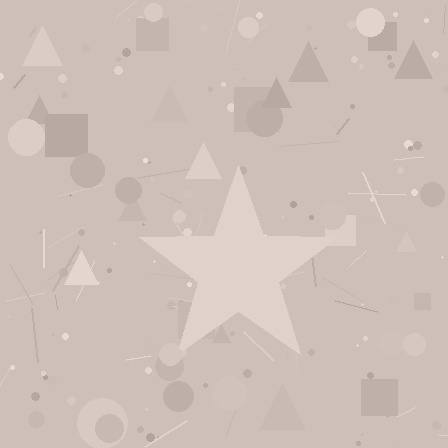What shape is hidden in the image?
A star is hidden in the image.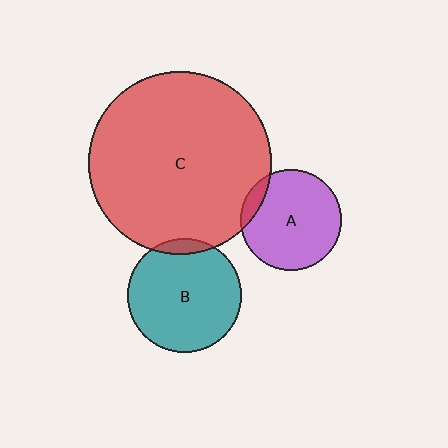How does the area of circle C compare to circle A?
Approximately 3.2 times.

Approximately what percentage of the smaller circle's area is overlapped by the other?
Approximately 10%.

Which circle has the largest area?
Circle C (red).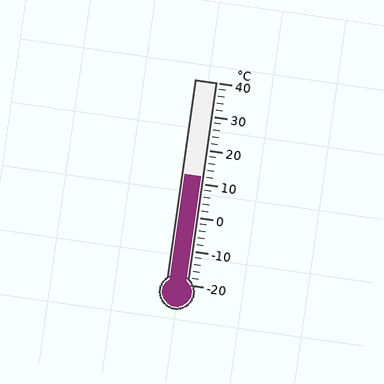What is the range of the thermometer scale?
The thermometer scale ranges from -20°C to 40°C.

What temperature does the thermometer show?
The thermometer shows approximately 12°C.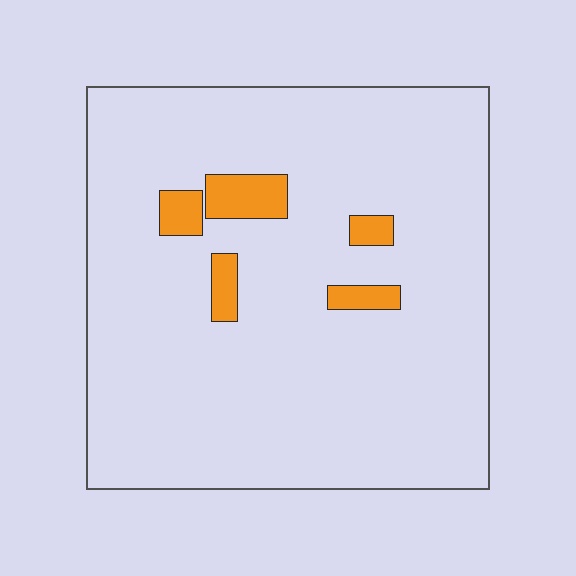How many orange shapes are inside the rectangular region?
5.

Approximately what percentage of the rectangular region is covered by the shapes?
Approximately 5%.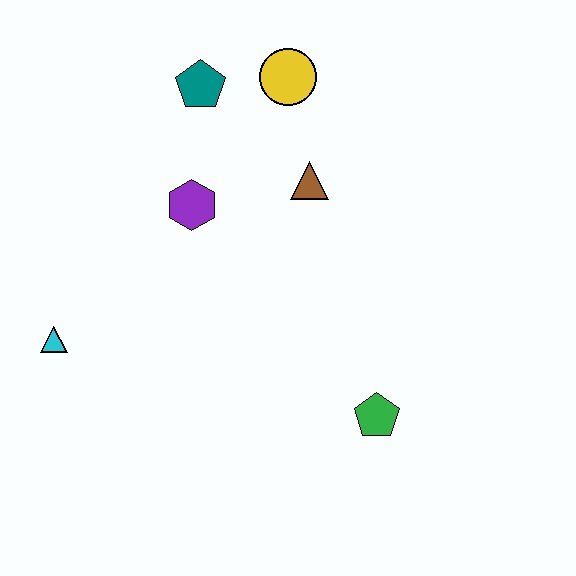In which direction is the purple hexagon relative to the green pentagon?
The purple hexagon is above the green pentagon.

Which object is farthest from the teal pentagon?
The green pentagon is farthest from the teal pentagon.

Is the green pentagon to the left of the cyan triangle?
No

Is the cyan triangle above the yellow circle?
No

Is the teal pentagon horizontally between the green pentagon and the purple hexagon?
Yes